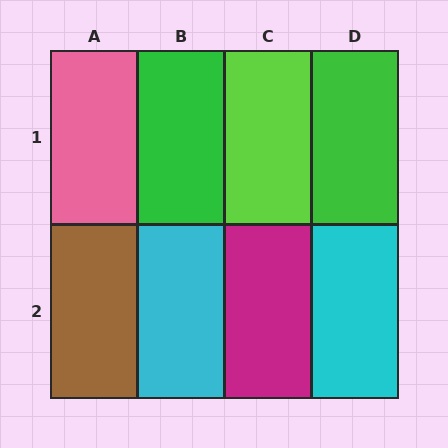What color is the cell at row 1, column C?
Lime.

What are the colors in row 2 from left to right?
Brown, cyan, magenta, cyan.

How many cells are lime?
1 cell is lime.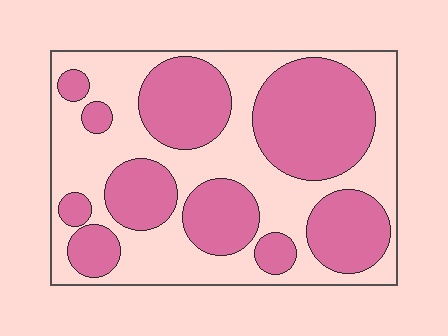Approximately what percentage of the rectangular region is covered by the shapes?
Approximately 50%.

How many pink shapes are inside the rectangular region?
10.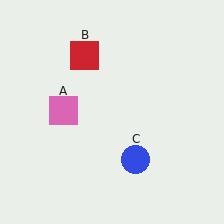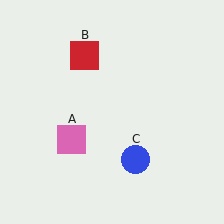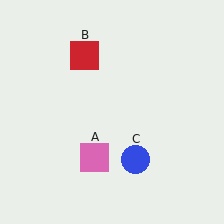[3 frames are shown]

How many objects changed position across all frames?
1 object changed position: pink square (object A).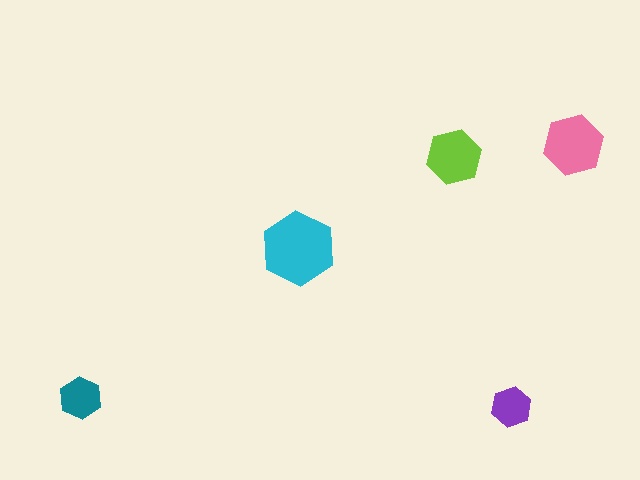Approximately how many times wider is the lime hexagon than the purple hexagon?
About 1.5 times wider.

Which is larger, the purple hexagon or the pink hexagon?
The pink one.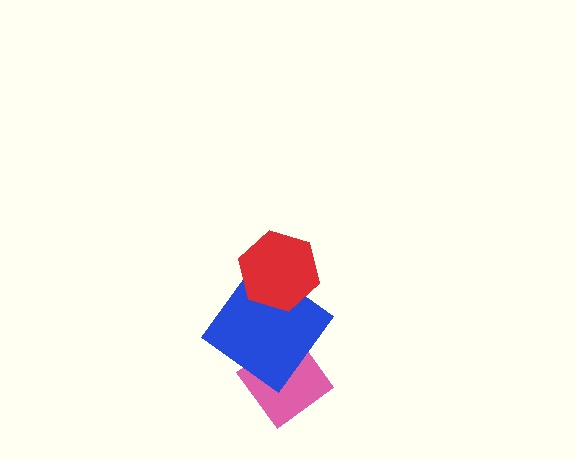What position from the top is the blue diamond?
The blue diamond is 2nd from the top.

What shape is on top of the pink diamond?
The blue diamond is on top of the pink diamond.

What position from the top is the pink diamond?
The pink diamond is 3rd from the top.